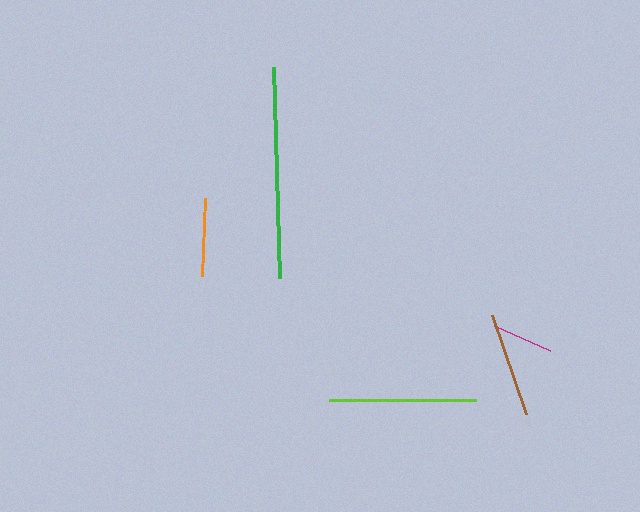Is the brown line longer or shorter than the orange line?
The brown line is longer than the orange line.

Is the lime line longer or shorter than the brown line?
The lime line is longer than the brown line.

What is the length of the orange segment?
The orange segment is approximately 78 pixels long.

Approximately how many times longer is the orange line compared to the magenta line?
The orange line is approximately 1.3 times the length of the magenta line.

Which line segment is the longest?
The green line is the longest at approximately 211 pixels.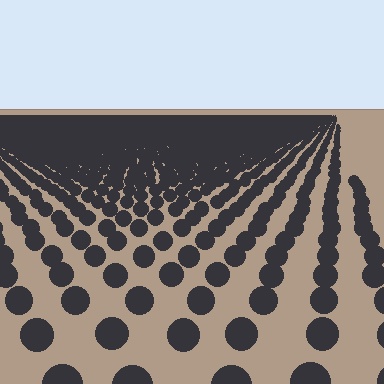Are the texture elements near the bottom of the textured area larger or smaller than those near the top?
Larger. Near the bottom, elements are closer to the viewer and appear at a bigger on-screen size.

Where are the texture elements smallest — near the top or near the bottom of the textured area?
Near the top.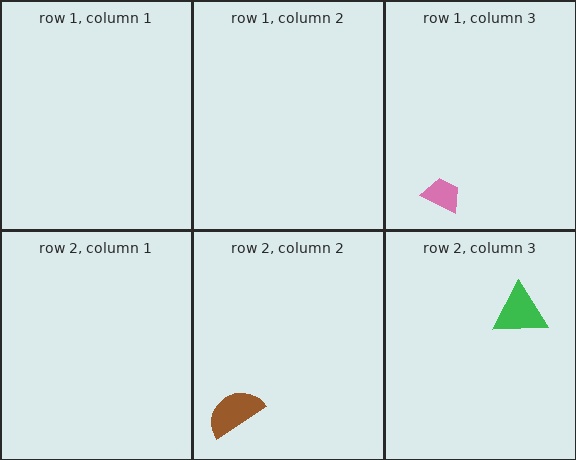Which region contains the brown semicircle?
The row 2, column 2 region.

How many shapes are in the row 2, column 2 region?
1.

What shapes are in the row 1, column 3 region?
The pink trapezoid.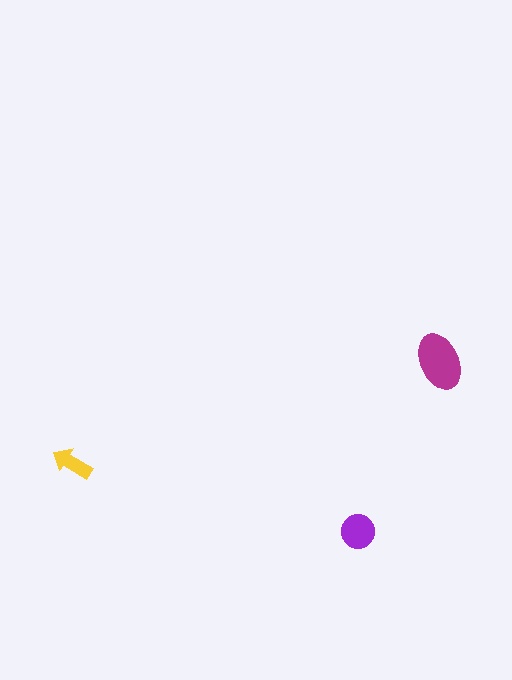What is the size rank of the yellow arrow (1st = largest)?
3rd.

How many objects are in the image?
There are 3 objects in the image.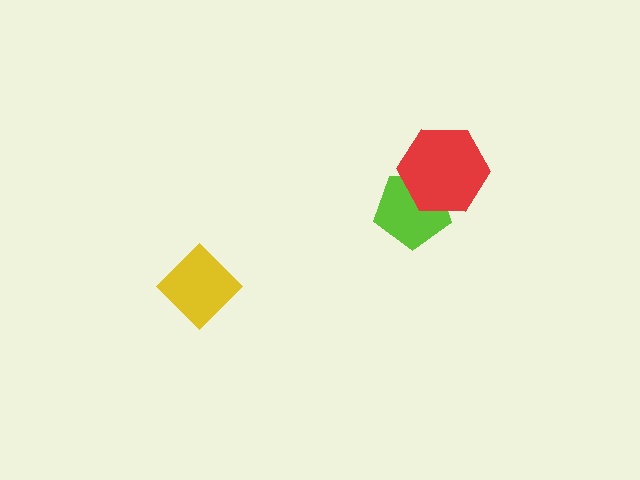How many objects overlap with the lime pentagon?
1 object overlaps with the lime pentagon.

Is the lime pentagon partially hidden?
Yes, it is partially covered by another shape.